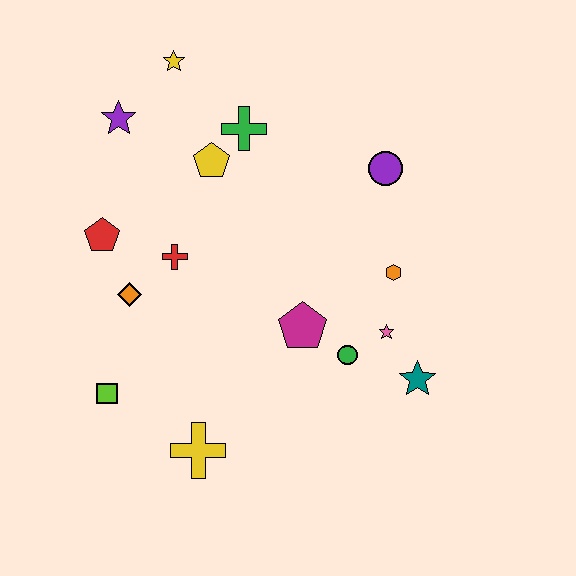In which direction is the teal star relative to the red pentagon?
The teal star is to the right of the red pentagon.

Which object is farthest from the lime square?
The purple circle is farthest from the lime square.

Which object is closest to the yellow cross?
The lime square is closest to the yellow cross.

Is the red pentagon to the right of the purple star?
No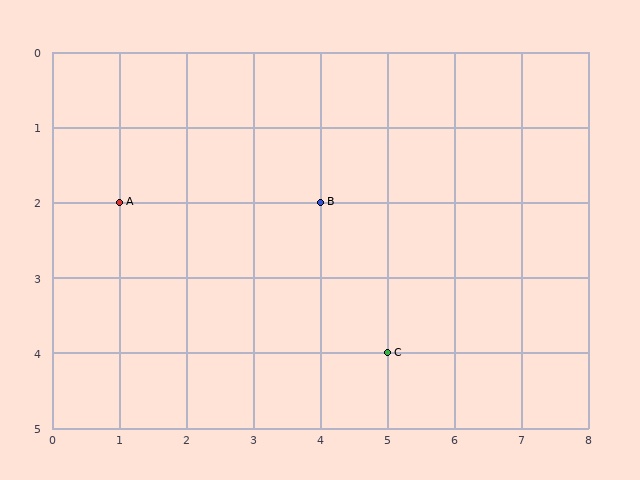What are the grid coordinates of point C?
Point C is at grid coordinates (5, 4).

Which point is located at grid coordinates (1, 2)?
Point A is at (1, 2).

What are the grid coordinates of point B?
Point B is at grid coordinates (4, 2).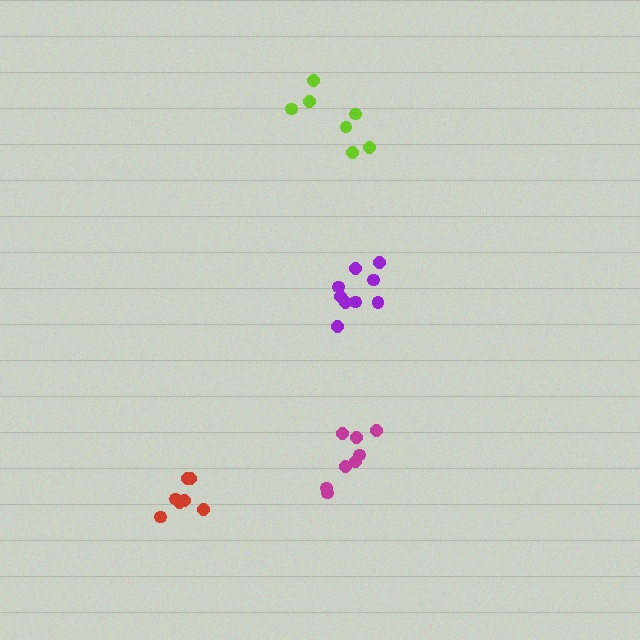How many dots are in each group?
Group 1: 7 dots, Group 2: 8 dots, Group 3: 9 dots, Group 4: 7 dots (31 total).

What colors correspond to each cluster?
The clusters are colored: red, magenta, purple, lime.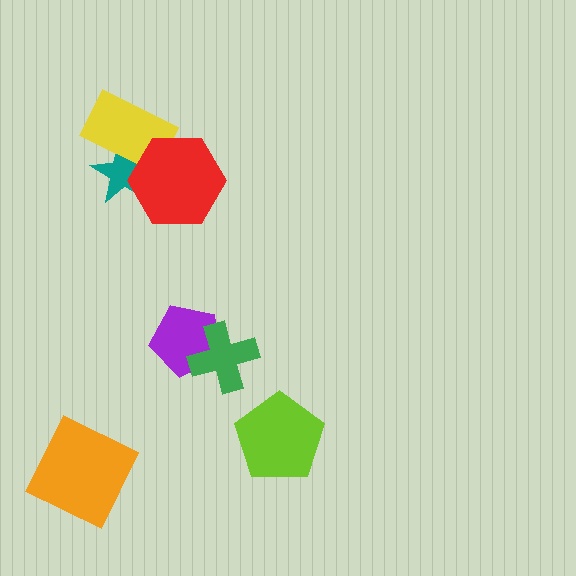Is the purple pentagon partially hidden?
Yes, it is partially covered by another shape.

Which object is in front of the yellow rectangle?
The red hexagon is in front of the yellow rectangle.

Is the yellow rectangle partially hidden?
Yes, it is partially covered by another shape.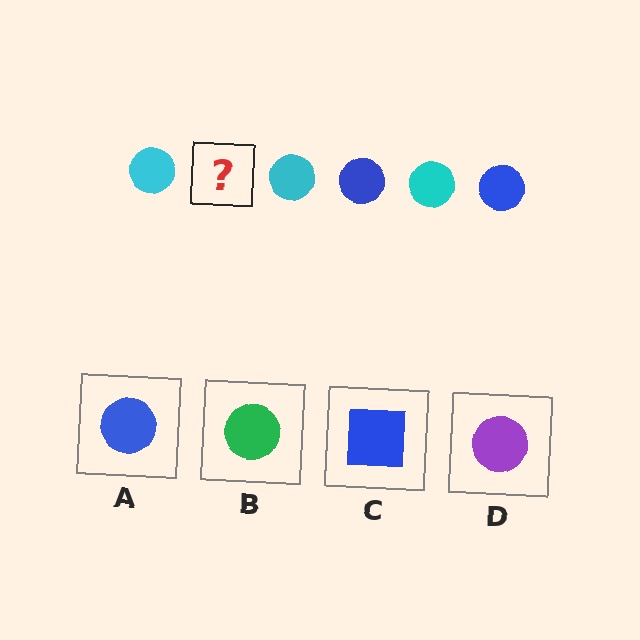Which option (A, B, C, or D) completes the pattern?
A.